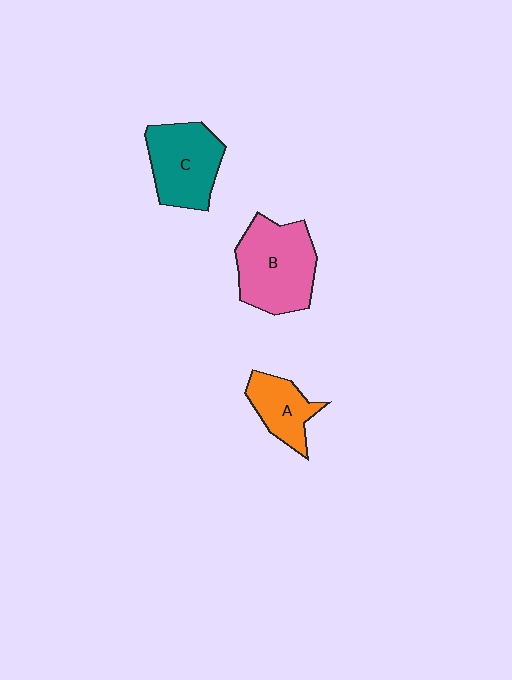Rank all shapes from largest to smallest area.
From largest to smallest: B (pink), C (teal), A (orange).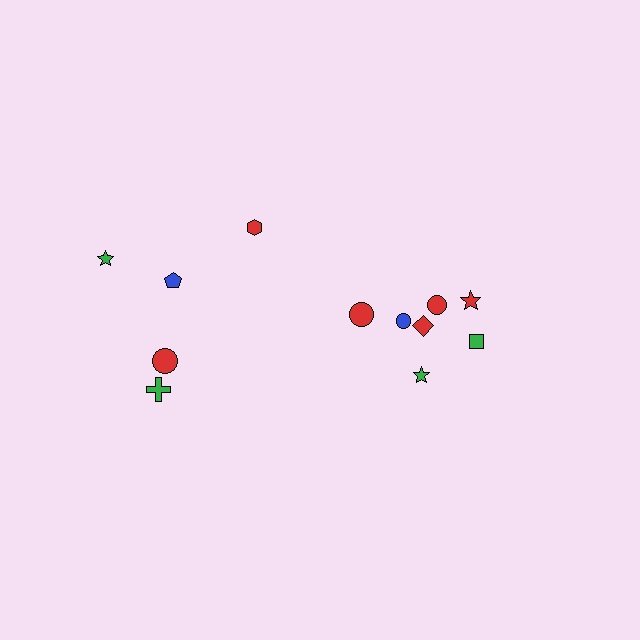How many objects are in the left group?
There are 5 objects.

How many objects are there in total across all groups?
There are 12 objects.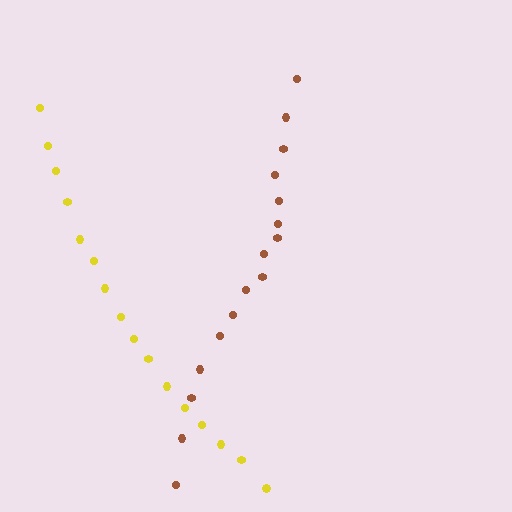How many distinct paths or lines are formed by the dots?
There are 2 distinct paths.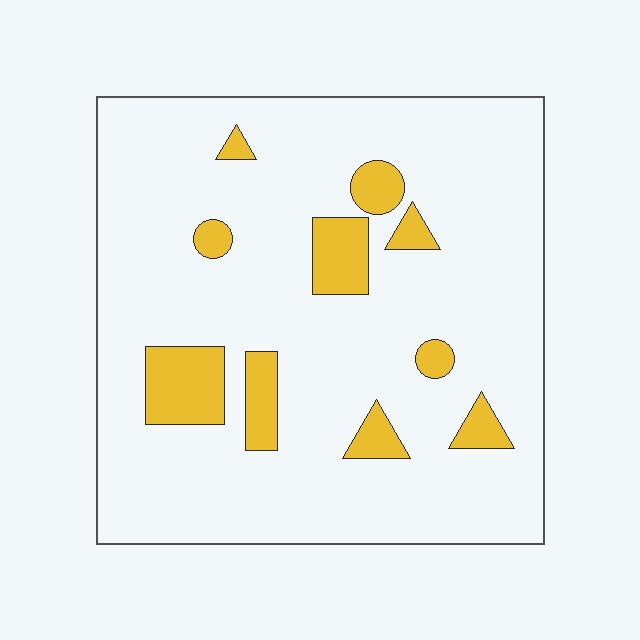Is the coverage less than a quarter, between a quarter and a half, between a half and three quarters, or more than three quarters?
Less than a quarter.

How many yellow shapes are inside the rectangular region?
10.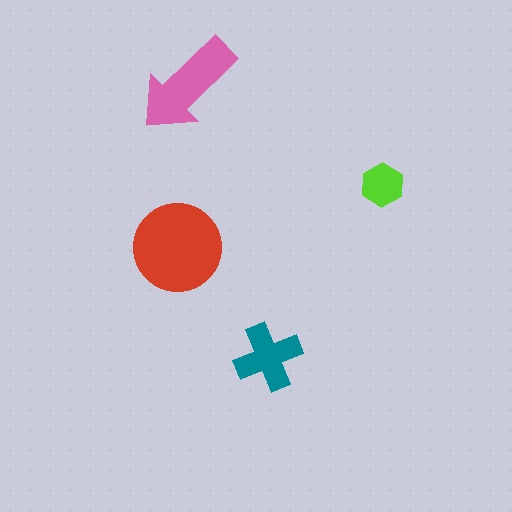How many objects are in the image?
There are 4 objects in the image.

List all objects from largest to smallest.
The red circle, the pink arrow, the teal cross, the lime hexagon.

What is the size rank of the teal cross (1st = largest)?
3rd.